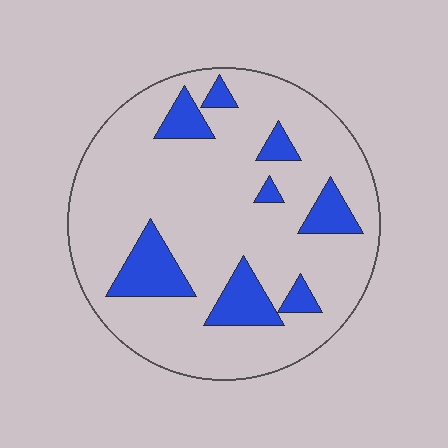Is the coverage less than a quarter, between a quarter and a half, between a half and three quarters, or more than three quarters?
Less than a quarter.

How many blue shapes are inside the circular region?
8.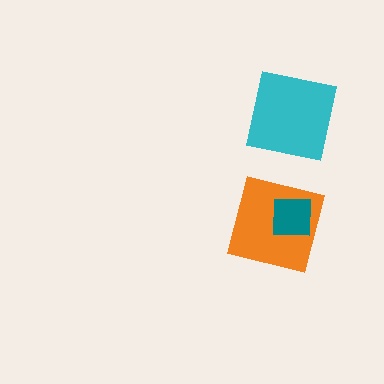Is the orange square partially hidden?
Yes, it is partially covered by another shape.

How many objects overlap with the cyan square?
0 objects overlap with the cyan square.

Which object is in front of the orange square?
The teal square is in front of the orange square.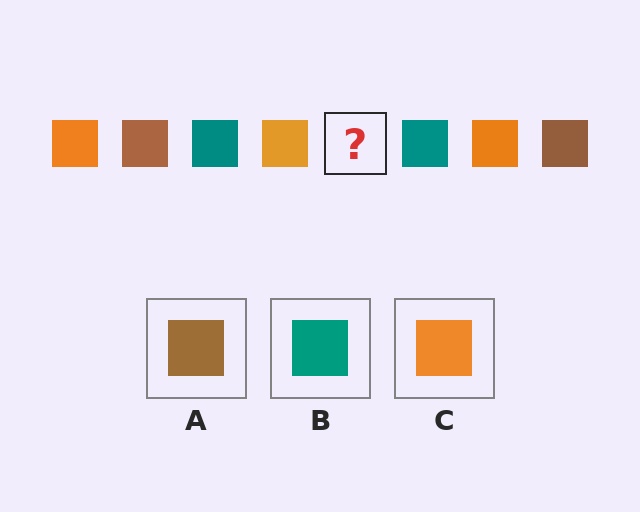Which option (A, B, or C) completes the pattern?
A.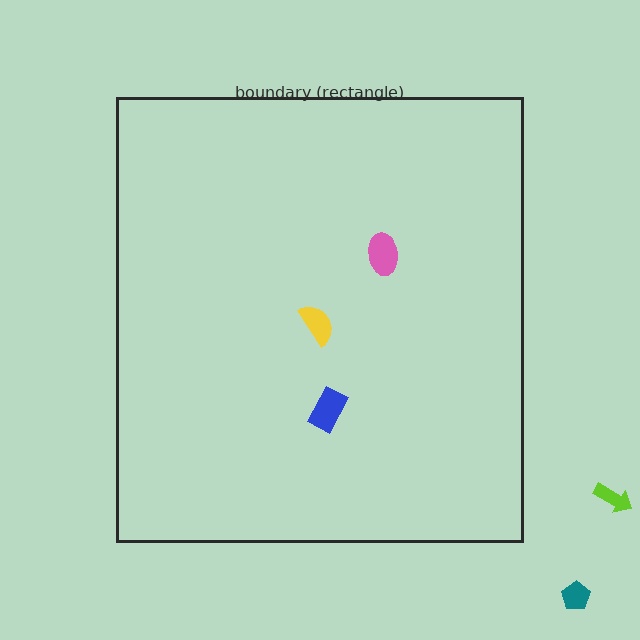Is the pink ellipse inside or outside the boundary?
Inside.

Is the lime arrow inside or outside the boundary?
Outside.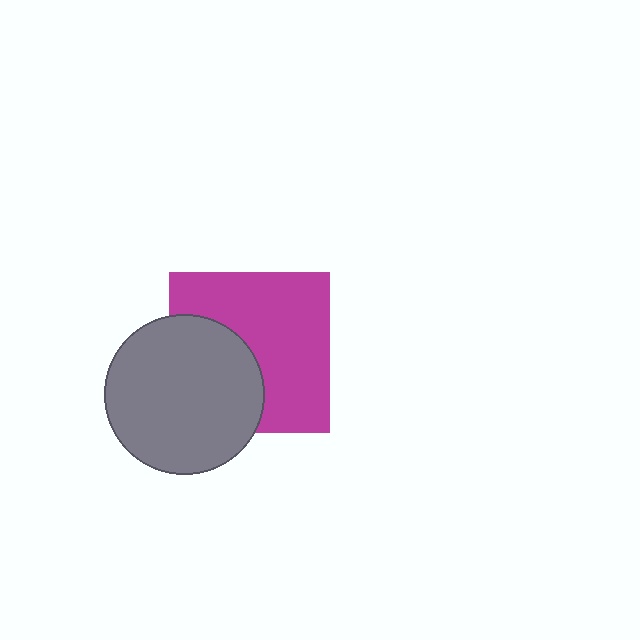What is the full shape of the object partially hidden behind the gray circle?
The partially hidden object is a magenta square.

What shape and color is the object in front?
The object in front is a gray circle.